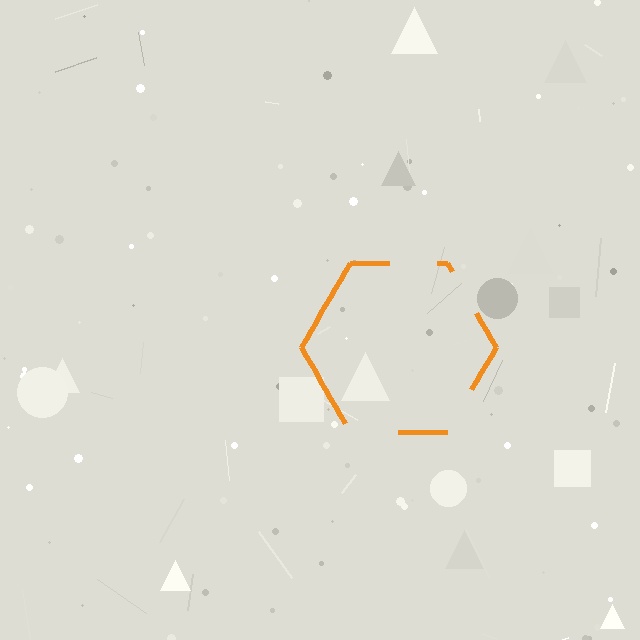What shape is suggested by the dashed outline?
The dashed outline suggests a hexagon.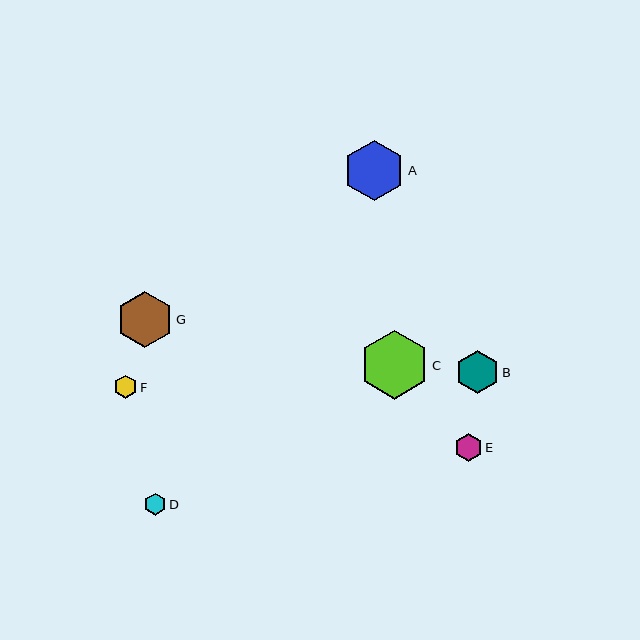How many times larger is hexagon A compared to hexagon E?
Hexagon A is approximately 2.2 times the size of hexagon E.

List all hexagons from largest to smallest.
From largest to smallest: C, A, G, B, E, F, D.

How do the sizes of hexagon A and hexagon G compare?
Hexagon A and hexagon G are approximately the same size.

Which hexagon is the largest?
Hexagon C is the largest with a size of approximately 68 pixels.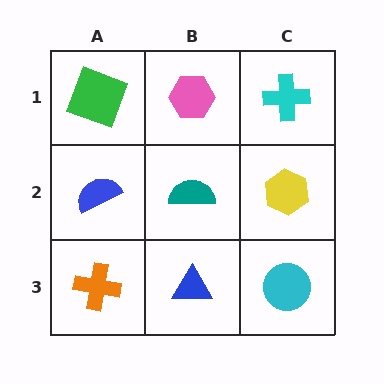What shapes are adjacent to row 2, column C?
A cyan cross (row 1, column C), a cyan circle (row 3, column C), a teal semicircle (row 2, column B).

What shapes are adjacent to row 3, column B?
A teal semicircle (row 2, column B), an orange cross (row 3, column A), a cyan circle (row 3, column C).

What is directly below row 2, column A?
An orange cross.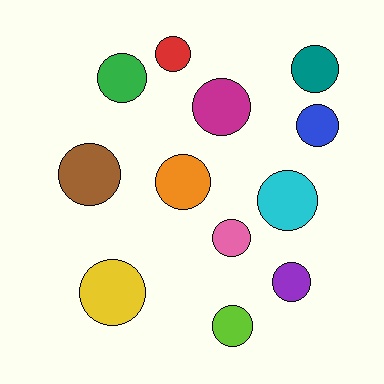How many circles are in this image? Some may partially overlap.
There are 12 circles.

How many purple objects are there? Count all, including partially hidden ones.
There is 1 purple object.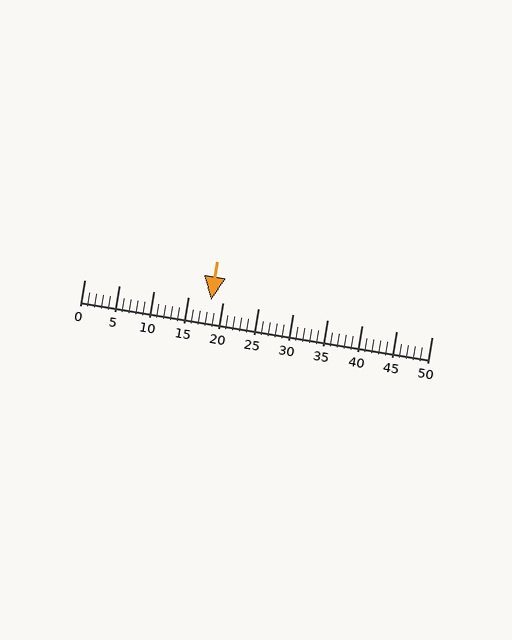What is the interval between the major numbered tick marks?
The major tick marks are spaced 5 units apart.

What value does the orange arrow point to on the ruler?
The orange arrow points to approximately 18.